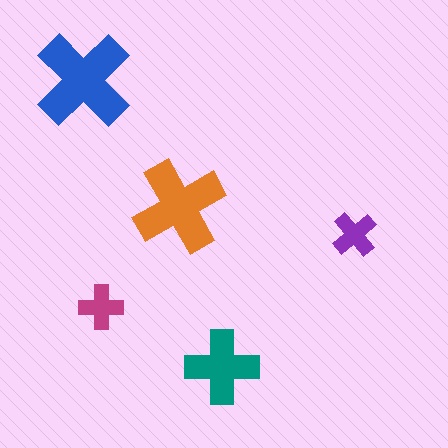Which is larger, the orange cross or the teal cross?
The orange one.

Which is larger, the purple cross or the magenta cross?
The purple one.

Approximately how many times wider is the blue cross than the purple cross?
About 2 times wider.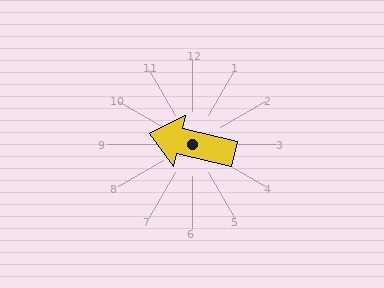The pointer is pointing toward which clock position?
Roughly 9 o'clock.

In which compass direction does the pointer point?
West.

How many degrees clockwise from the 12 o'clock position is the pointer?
Approximately 284 degrees.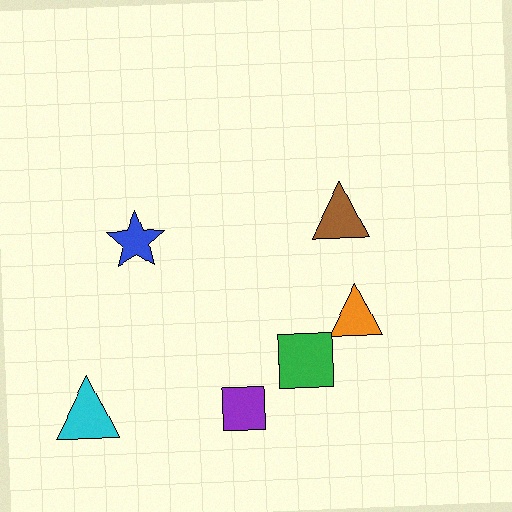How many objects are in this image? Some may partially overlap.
There are 6 objects.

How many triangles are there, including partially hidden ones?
There are 3 triangles.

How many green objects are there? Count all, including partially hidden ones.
There is 1 green object.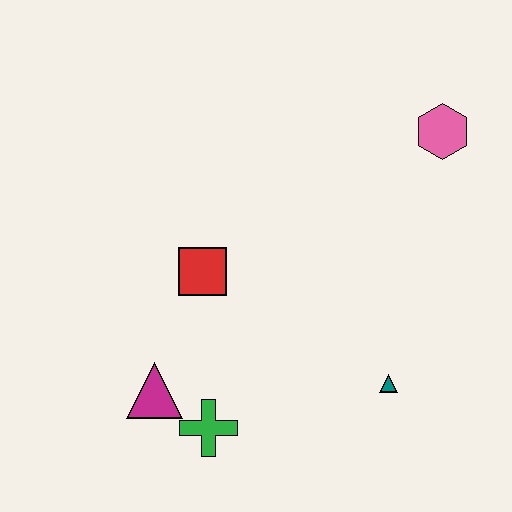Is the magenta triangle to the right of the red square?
No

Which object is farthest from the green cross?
The pink hexagon is farthest from the green cross.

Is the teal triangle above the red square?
No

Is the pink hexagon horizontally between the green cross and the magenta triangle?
No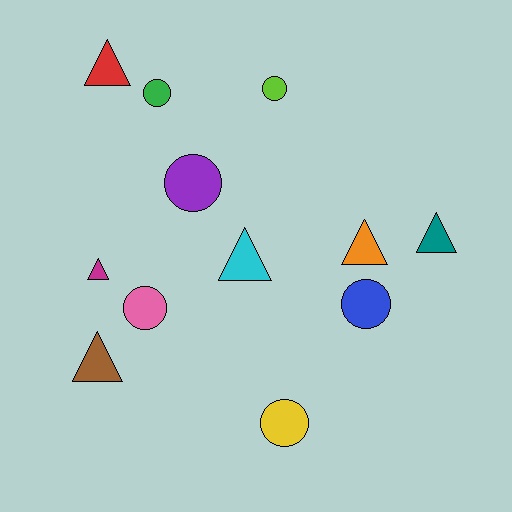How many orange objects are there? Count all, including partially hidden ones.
There is 1 orange object.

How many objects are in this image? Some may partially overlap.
There are 12 objects.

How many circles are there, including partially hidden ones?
There are 6 circles.